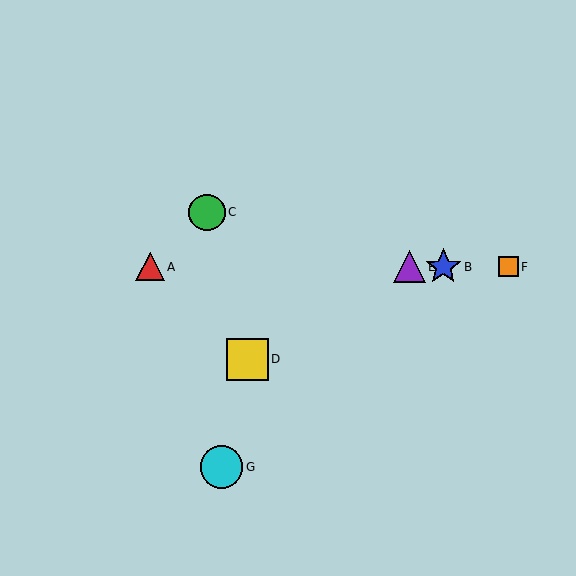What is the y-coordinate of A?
Object A is at y≈267.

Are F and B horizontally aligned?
Yes, both are at y≈267.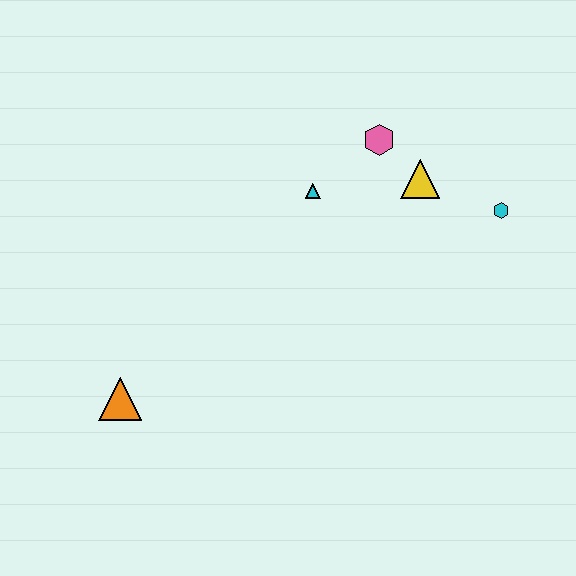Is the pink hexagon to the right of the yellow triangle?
No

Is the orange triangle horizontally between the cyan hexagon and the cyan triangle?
No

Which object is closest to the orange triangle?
The cyan triangle is closest to the orange triangle.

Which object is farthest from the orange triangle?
The cyan hexagon is farthest from the orange triangle.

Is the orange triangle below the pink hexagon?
Yes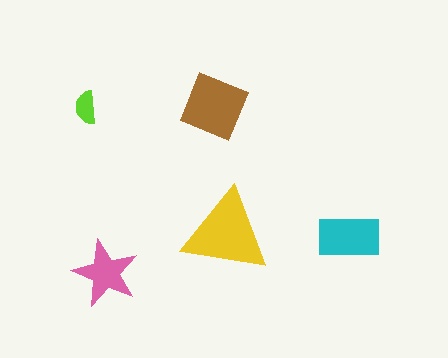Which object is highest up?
The brown diamond is topmost.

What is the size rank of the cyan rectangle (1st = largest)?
3rd.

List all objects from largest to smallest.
The yellow triangle, the brown diamond, the cyan rectangle, the pink star, the lime semicircle.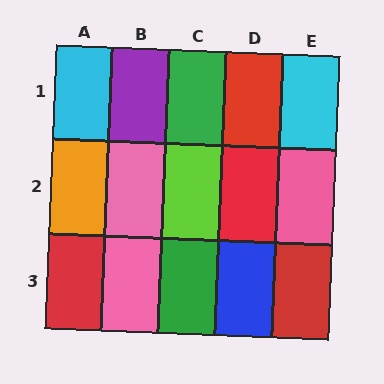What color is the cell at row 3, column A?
Red.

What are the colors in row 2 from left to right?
Orange, pink, lime, red, pink.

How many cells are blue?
1 cell is blue.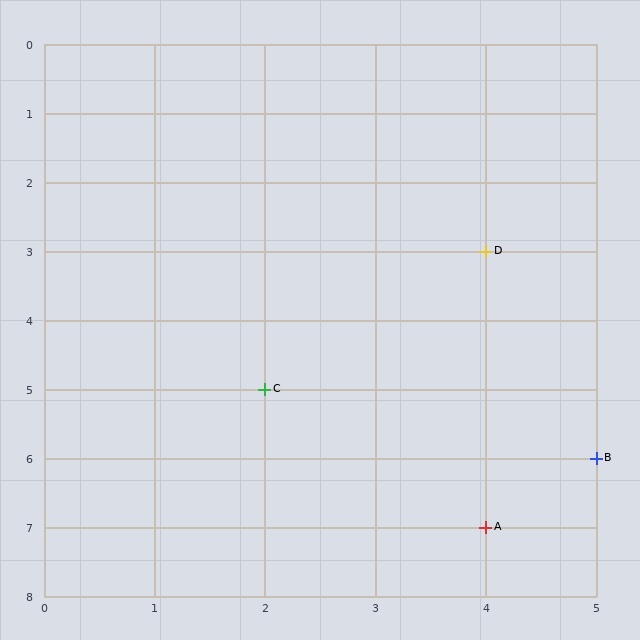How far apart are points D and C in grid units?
Points D and C are 2 columns and 2 rows apart (about 2.8 grid units diagonally).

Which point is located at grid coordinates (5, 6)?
Point B is at (5, 6).